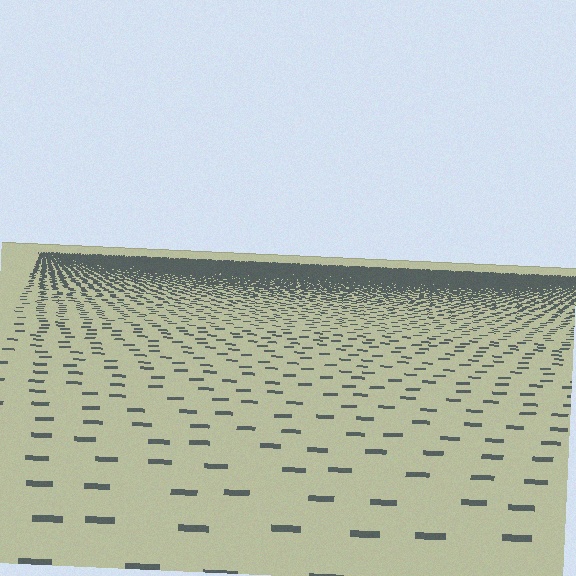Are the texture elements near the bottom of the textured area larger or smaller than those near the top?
Larger. Near the bottom, elements are closer to the viewer and appear at a bigger on-screen size.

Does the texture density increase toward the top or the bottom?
Density increases toward the top.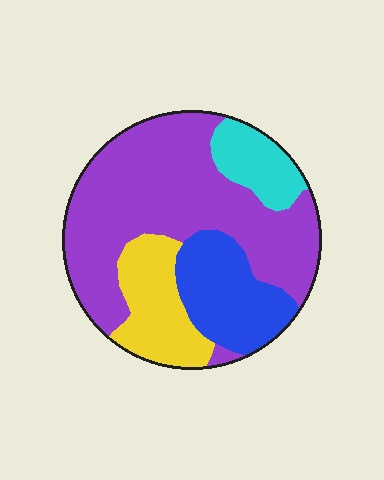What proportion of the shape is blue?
Blue covers around 20% of the shape.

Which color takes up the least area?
Cyan, at roughly 10%.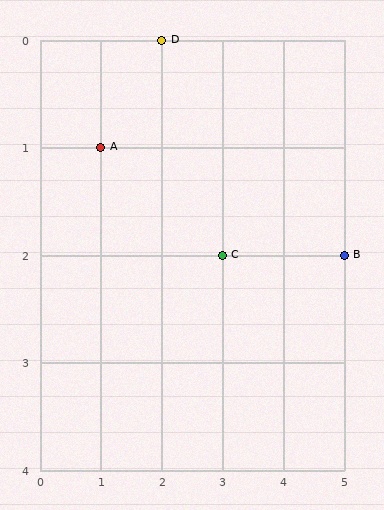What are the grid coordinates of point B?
Point B is at grid coordinates (5, 2).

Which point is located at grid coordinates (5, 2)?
Point B is at (5, 2).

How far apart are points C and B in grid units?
Points C and B are 2 columns apart.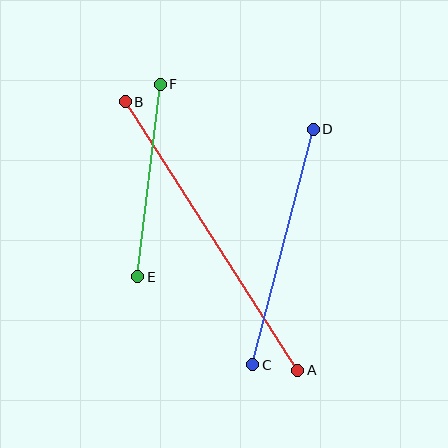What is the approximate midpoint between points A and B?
The midpoint is at approximately (211, 236) pixels.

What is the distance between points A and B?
The distance is approximately 319 pixels.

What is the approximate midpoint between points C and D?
The midpoint is at approximately (283, 247) pixels.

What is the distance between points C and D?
The distance is approximately 244 pixels.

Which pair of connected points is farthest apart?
Points A and B are farthest apart.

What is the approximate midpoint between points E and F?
The midpoint is at approximately (149, 180) pixels.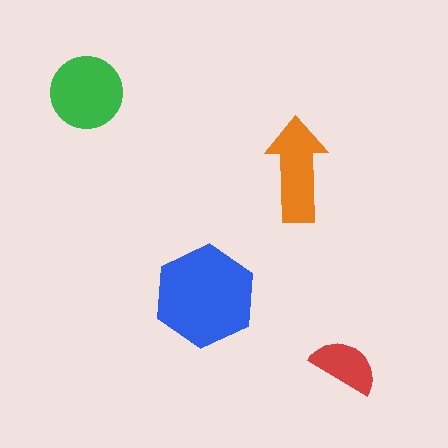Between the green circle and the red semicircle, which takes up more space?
The green circle.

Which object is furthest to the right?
The red semicircle is rightmost.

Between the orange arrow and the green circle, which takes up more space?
The green circle.